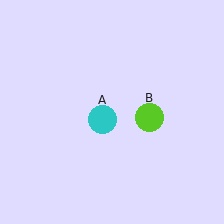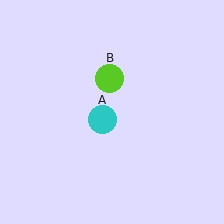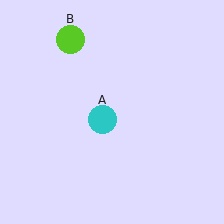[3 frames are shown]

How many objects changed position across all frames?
1 object changed position: lime circle (object B).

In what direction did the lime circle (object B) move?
The lime circle (object B) moved up and to the left.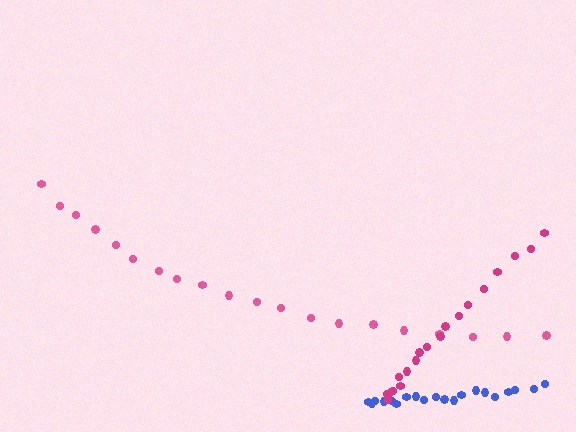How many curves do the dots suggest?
There are 3 distinct paths.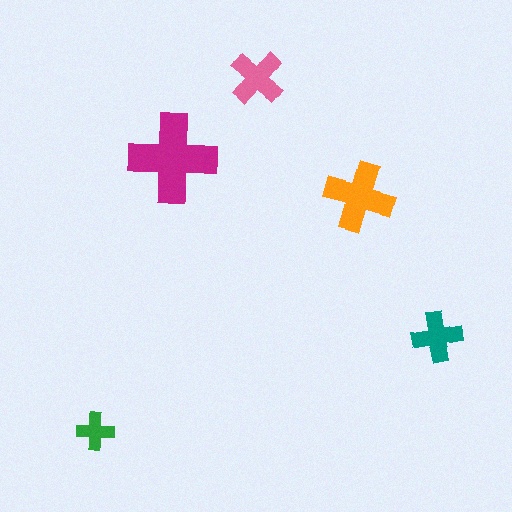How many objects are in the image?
There are 5 objects in the image.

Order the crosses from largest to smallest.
the magenta one, the orange one, the pink one, the teal one, the green one.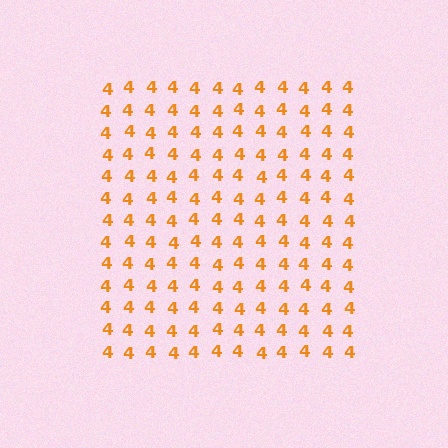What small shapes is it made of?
It is made of small digit 4's.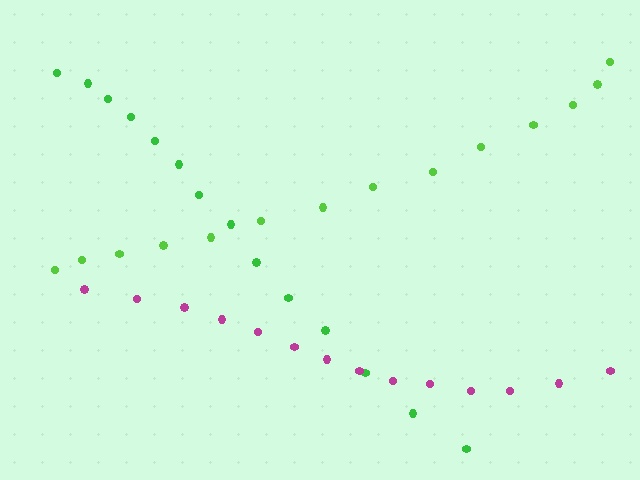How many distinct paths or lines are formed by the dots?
There are 3 distinct paths.